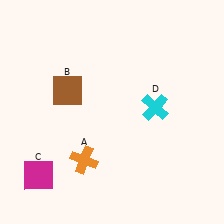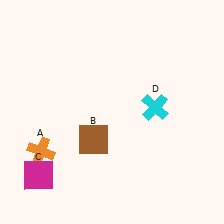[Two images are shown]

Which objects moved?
The objects that moved are: the orange cross (A), the brown square (B).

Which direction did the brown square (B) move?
The brown square (B) moved down.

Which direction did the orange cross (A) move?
The orange cross (A) moved left.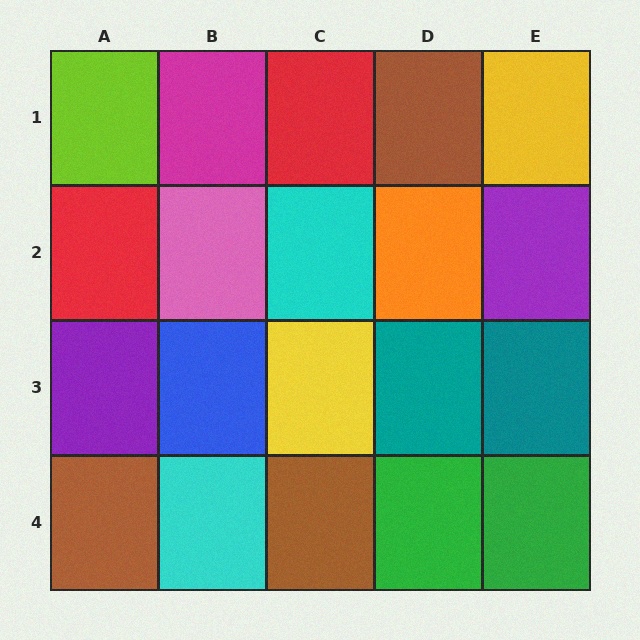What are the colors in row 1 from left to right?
Lime, magenta, red, brown, yellow.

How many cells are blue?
1 cell is blue.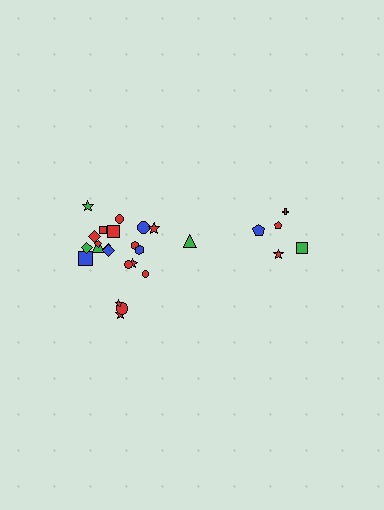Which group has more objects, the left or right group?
The left group.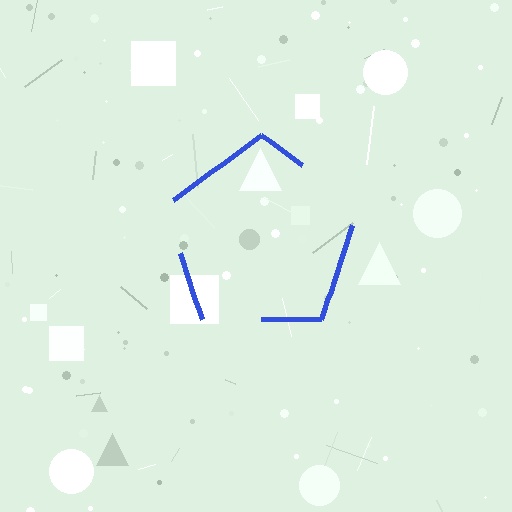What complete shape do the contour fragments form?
The contour fragments form a pentagon.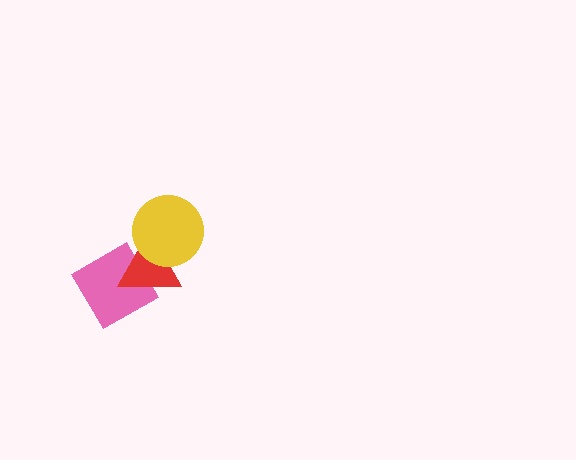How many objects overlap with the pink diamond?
1 object overlaps with the pink diamond.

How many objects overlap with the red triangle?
2 objects overlap with the red triangle.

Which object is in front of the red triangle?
The yellow circle is in front of the red triangle.